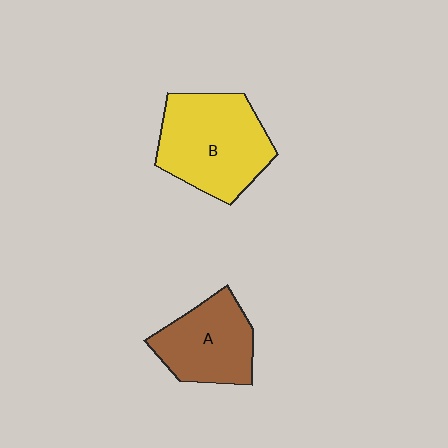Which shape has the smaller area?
Shape A (brown).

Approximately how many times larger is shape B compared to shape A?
Approximately 1.4 times.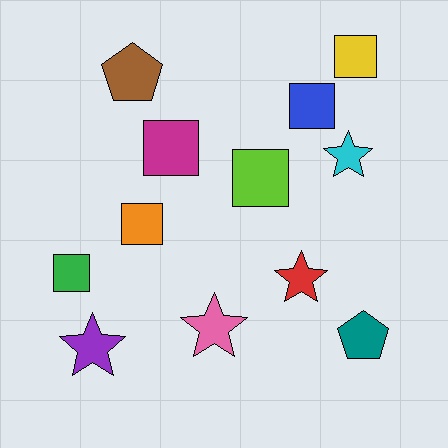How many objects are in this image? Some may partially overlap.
There are 12 objects.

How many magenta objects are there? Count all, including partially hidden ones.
There is 1 magenta object.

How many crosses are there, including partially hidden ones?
There are no crosses.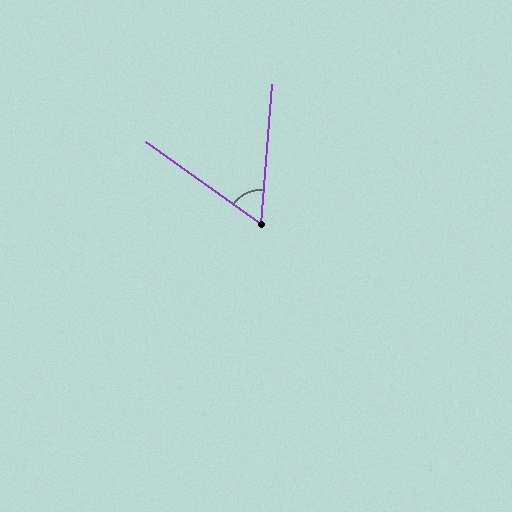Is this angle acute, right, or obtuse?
It is acute.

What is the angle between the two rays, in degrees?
Approximately 59 degrees.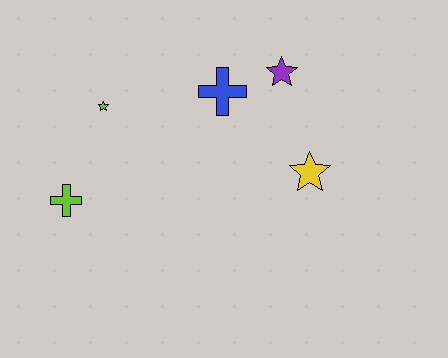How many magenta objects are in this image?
There are no magenta objects.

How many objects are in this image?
There are 5 objects.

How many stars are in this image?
There are 3 stars.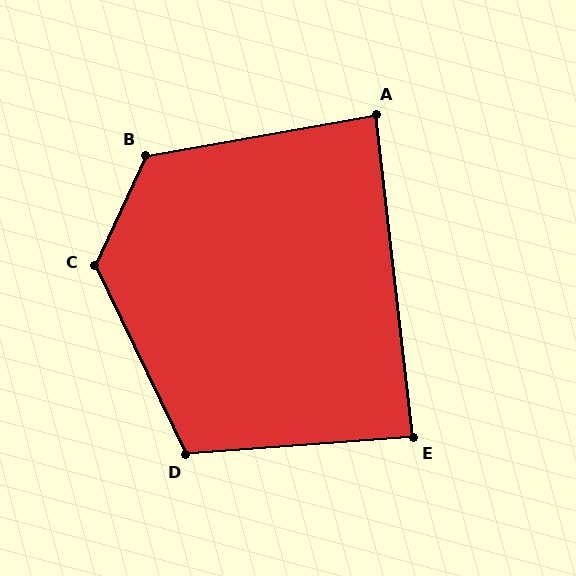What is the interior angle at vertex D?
Approximately 112 degrees (obtuse).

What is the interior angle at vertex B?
Approximately 125 degrees (obtuse).